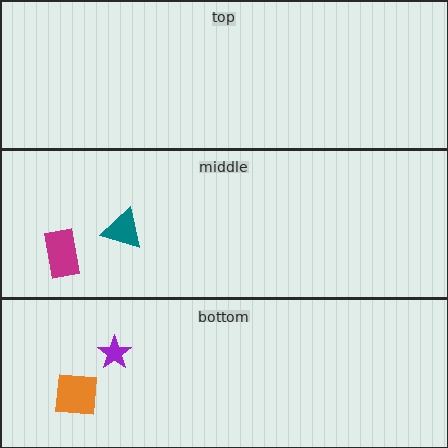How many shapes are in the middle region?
2.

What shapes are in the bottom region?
The orange square, the purple star.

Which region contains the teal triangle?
The middle region.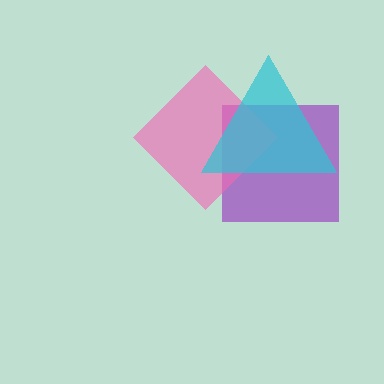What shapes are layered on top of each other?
The layered shapes are: a purple square, a pink diamond, a cyan triangle.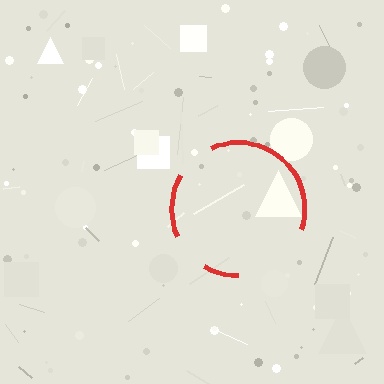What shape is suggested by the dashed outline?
The dashed outline suggests a circle.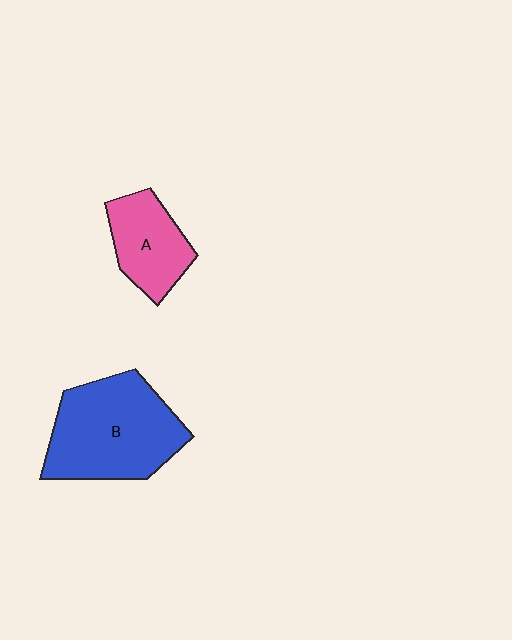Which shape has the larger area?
Shape B (blue).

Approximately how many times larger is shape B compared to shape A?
Approximately 1.8 times.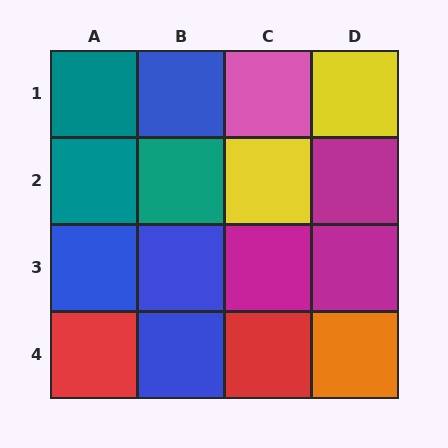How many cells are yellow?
2 cells are yellow.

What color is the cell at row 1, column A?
Teal.